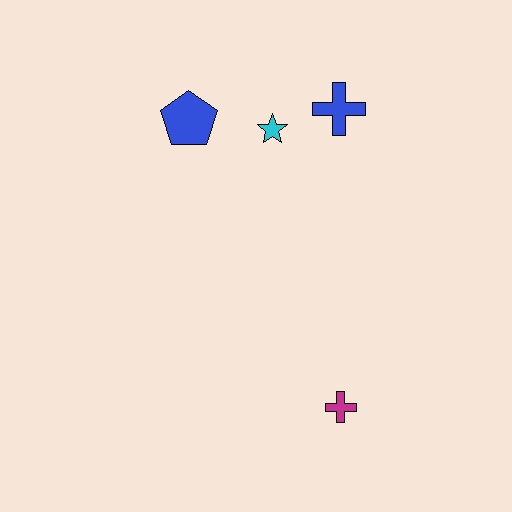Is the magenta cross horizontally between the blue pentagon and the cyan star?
No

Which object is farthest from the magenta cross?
The blue pentagon is farthest from the magenta cross.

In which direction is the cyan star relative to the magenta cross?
The cyan star is above the magenta cross.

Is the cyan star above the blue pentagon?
No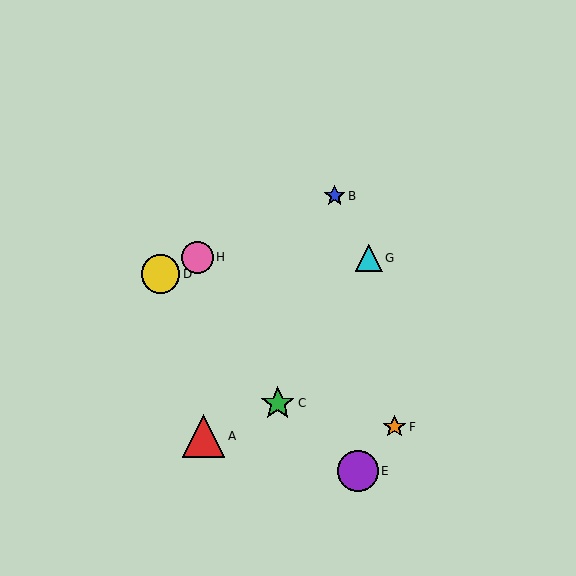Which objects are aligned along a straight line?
Objects B, D, H are aligned along a straight line.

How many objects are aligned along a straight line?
3 objects (B, D, H) are aligned along a straight line.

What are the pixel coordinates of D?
Object D is at (161, 274).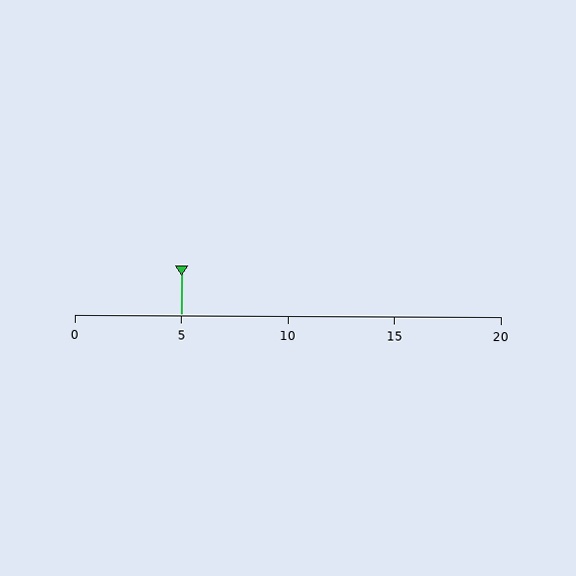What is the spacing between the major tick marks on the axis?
The major ticks are spaced 5 apart.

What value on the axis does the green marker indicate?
The marker indicates approximately 5.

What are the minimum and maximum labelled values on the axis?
The axis runs from 0 to 20.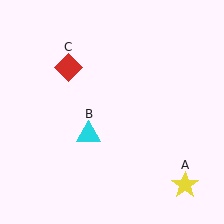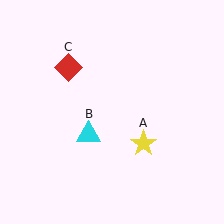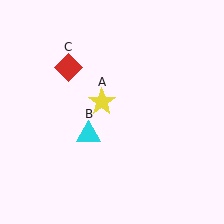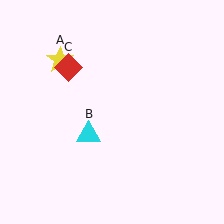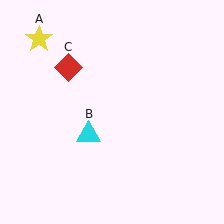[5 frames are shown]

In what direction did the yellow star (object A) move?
The yellow star (object A) moved up and to the left.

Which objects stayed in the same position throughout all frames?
Cyan triangle (object B) and red diamond (object C) remained stationary.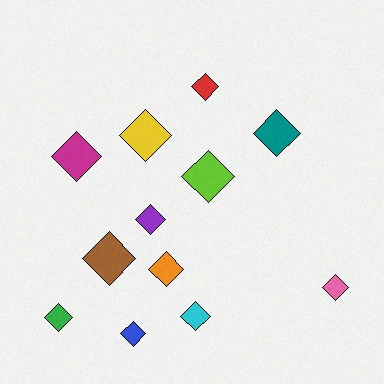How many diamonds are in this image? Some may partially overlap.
There are 12 diamonds.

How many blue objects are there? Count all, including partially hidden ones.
There is 1 blue object.